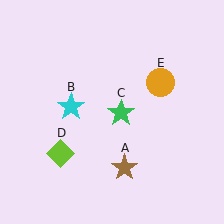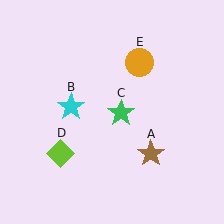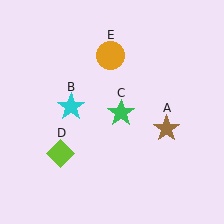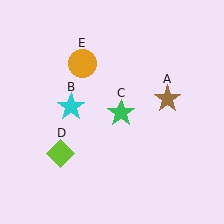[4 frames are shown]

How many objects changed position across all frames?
2 objects changed position: brown star (object A), orange circle (object E).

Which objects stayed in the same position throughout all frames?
Cyan star (object B) and green star (object C) and lime diamond (object D) remained stationary.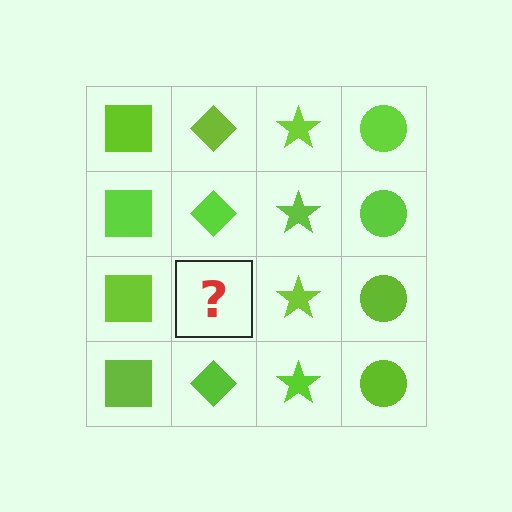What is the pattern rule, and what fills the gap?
The rule is that each column has a consistent shape. The gap should be filled with a lime diamond.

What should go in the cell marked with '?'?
The missing cell should contain a lime diamond.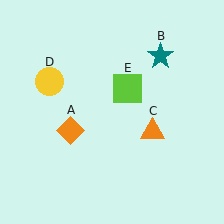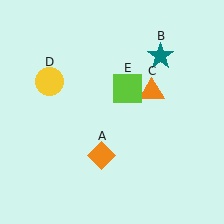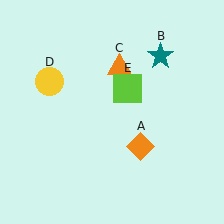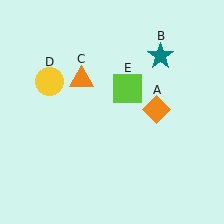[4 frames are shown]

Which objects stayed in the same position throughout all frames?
Teal star (object B) and yellow circle (object D) and lime square (object E) remained stationary.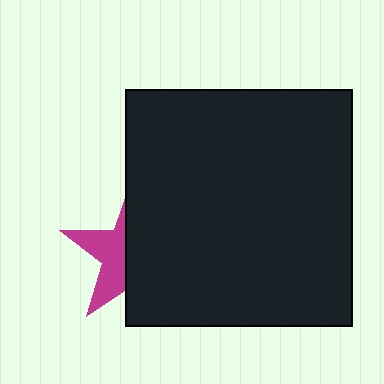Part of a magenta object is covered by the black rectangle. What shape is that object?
It is a star.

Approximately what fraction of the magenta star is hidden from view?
Roughly 60% of the magenta star is hidden behind the black rectangle.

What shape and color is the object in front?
The object in front is a black rectangle.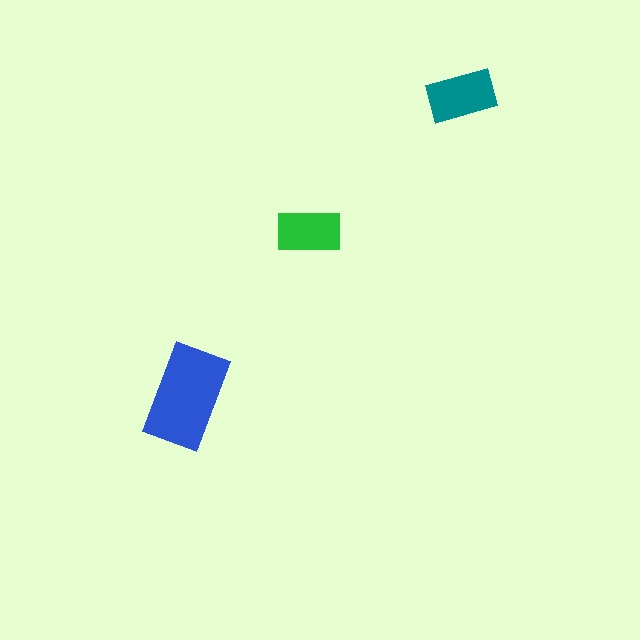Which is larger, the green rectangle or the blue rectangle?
The blue one.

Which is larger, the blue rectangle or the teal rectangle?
The blue one.